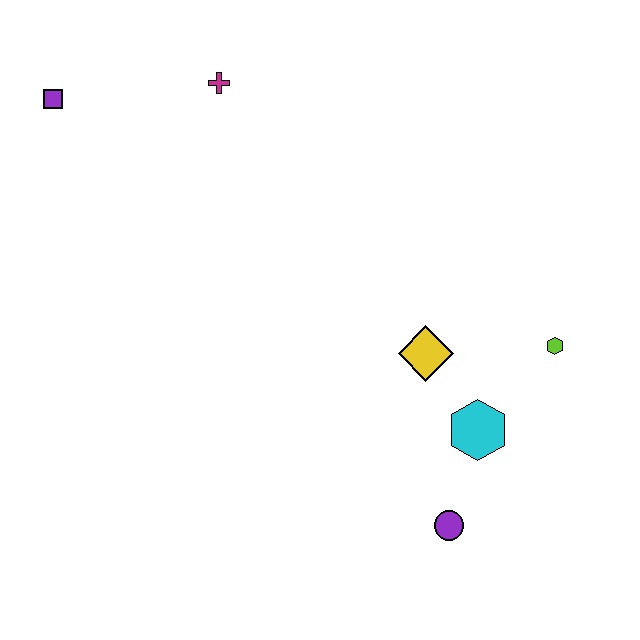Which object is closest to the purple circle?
The cyan hexagon is closest to the purple circle.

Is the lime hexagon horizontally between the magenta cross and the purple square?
No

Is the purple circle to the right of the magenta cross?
Yes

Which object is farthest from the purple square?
The purple circle is farthest from the purple square.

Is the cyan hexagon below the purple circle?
No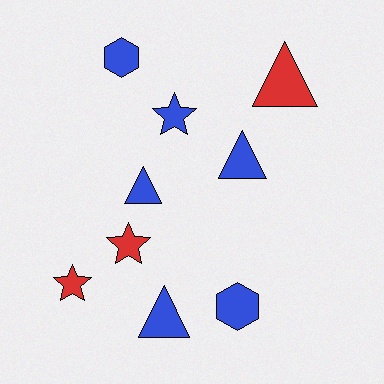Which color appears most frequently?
Blue, with 6 objects.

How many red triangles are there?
There is 1 red triangle.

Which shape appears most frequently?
Triangle, with 4 objects.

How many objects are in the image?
There are 9 objects.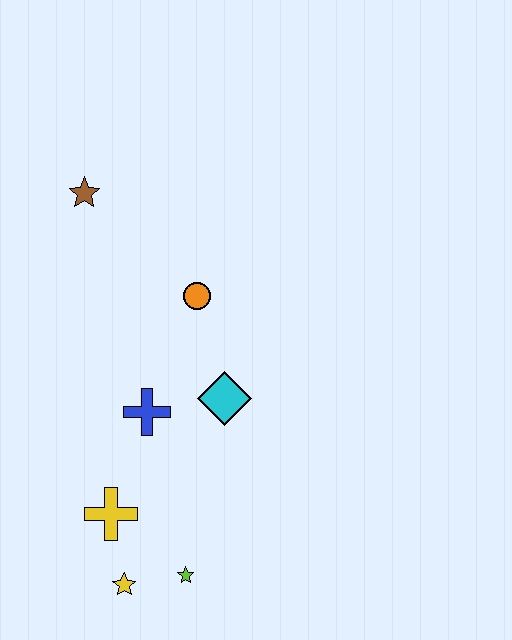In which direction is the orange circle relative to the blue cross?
The orange circle is above the blue cross.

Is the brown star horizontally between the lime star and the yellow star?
No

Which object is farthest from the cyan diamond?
The brown star is farthest from the cyan diamond.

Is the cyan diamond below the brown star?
Yes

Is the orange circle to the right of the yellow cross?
Yes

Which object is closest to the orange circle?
The cyan diamond is closest to the orange circle.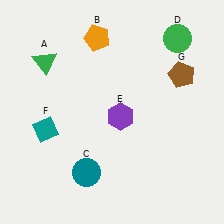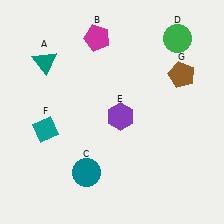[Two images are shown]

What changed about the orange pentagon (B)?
In Image 1, B is orange. In Image 2, it changed to magenta.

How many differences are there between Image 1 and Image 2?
There are 2 differences between the two images.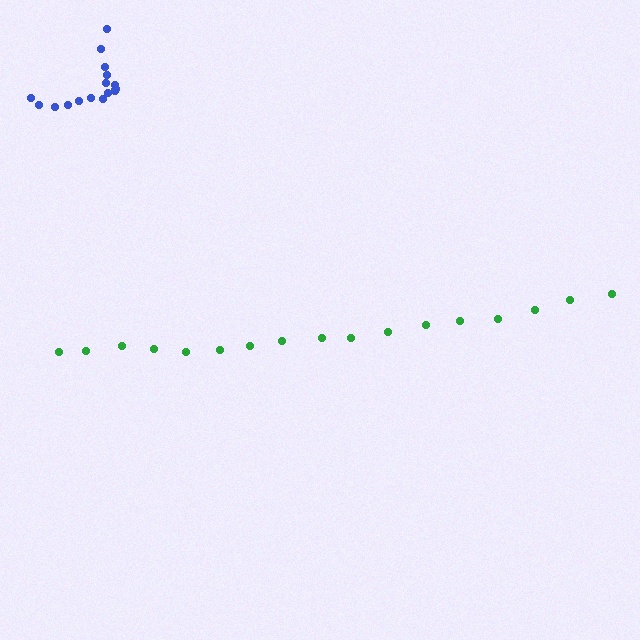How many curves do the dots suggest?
There are 2 distinct paths.